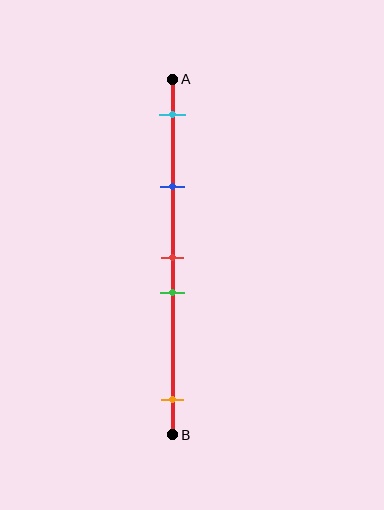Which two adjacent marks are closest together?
The red and green marks are the closest adjacent pair.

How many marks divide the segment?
There are 5 marks dividing the segment.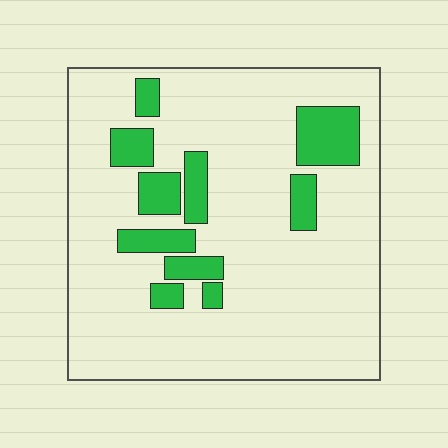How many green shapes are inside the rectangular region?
10.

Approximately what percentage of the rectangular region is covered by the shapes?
Approximately 15%.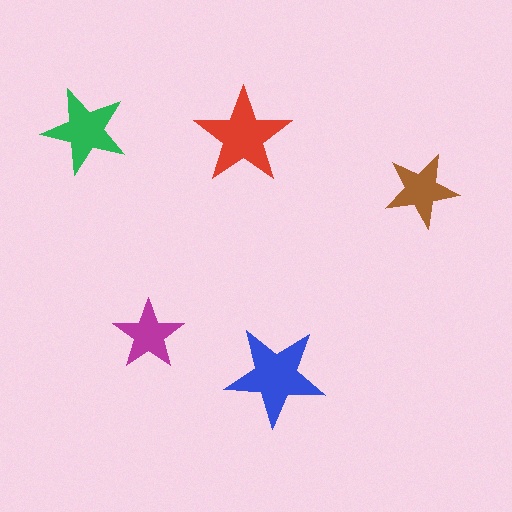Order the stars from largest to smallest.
the blue one, the red one, the green one, the brown one, the magenta one.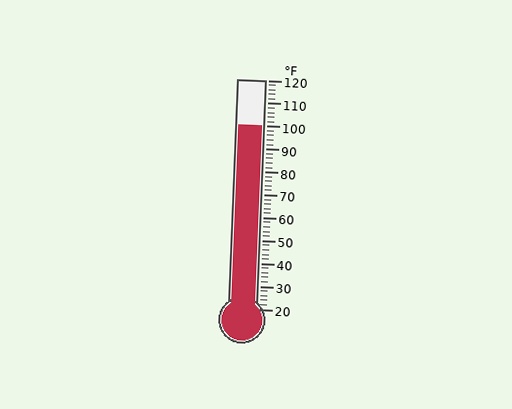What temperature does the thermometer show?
The thermometer shows approximately 100°F.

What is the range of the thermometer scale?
The thermometer scale ranges from 20°F to 120°F.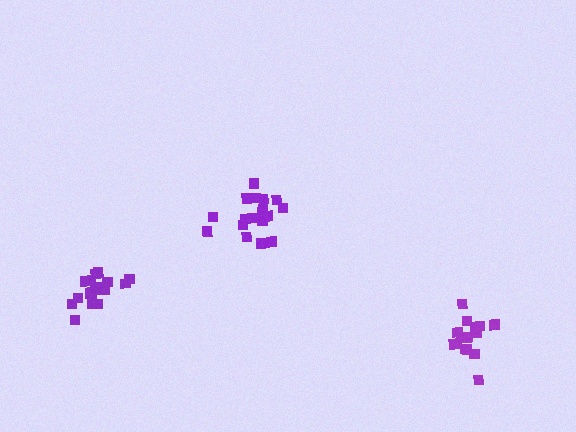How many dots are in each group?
Group 1: 18 dots, Group 2: 17 dots, Group 3: 16 dots (51 total).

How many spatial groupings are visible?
There are 3 spatial groupings.